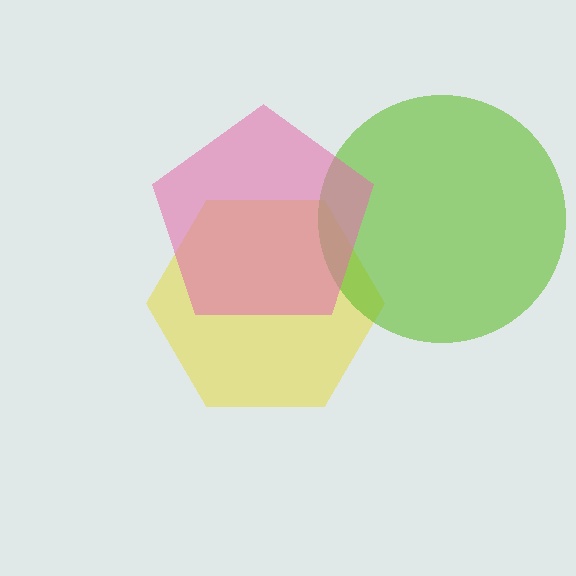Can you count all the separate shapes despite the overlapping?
Yes, there are 3 separate shapes.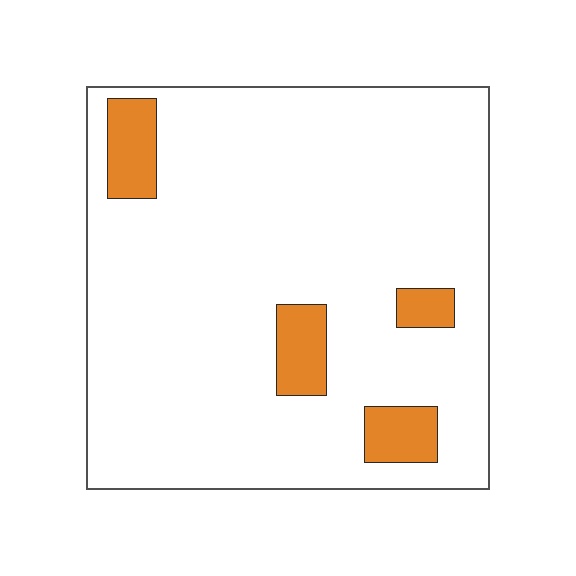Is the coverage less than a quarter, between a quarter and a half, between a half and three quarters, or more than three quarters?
Less than a quarter.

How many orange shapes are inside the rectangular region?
4.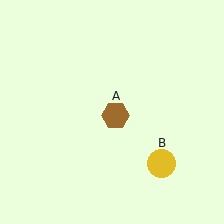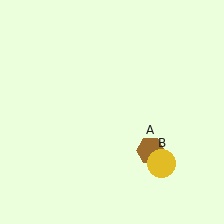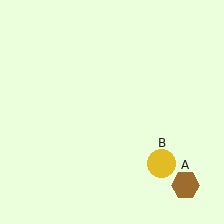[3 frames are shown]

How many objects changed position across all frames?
1 object changed position: brown hexagon (object A).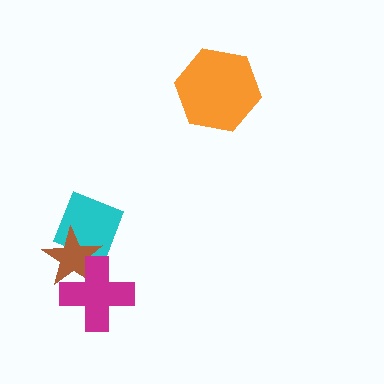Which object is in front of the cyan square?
The brown star is in front of the cyan square.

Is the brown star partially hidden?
Yes, it is partially covered by another shape.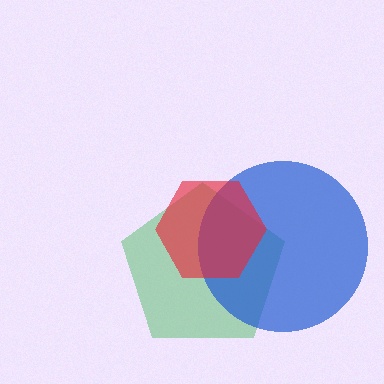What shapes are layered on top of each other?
The layered shapes are: a green pentagon, a blue circle, a red hexagon.